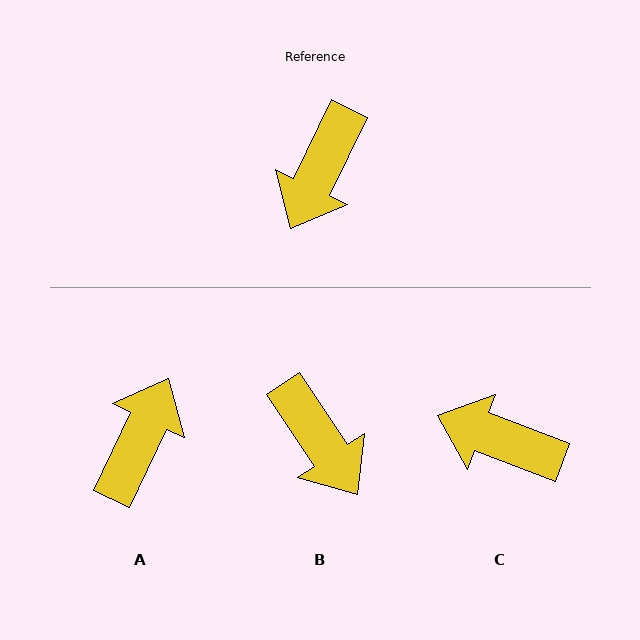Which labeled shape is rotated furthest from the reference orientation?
A, about 180 degrees away.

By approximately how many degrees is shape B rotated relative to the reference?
Approximately 60 degrees counter-clockwise.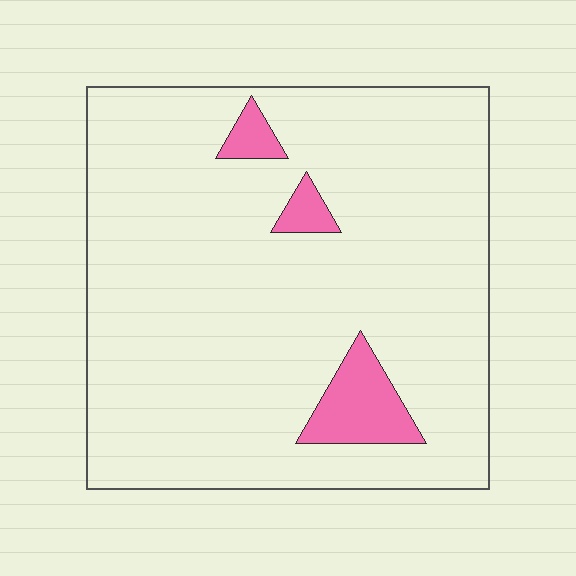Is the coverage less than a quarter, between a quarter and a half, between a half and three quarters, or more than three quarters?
Less than a quarter.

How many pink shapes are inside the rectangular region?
3.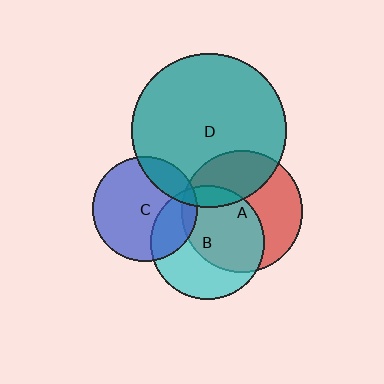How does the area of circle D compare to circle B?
Approximately 1.8 times.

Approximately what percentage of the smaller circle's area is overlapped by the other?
Approximately 55%.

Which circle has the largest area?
Circle D (teal).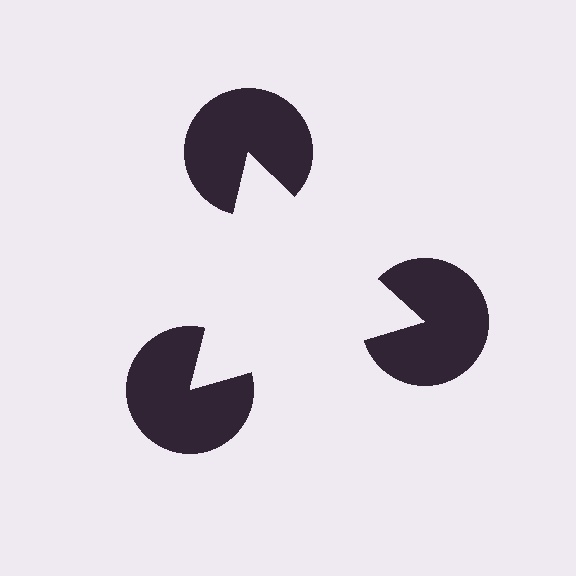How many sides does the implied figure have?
3 sides.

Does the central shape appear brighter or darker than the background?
It typically appears slightly brighter than the background, even though no actual brightness change is drawn.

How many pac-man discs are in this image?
There are 3 — one at each vertex of the illusory triangle.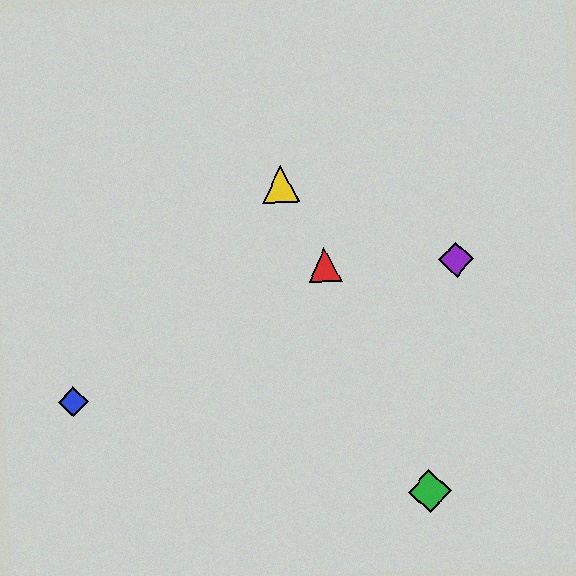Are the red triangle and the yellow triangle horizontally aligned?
No, the red triangle is at y≈265 and the yellow triangle is at y≈184.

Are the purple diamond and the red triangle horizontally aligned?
Yes, both are at y≈259.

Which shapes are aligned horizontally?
The red triangle, the purple diamond are aligned horizontally.